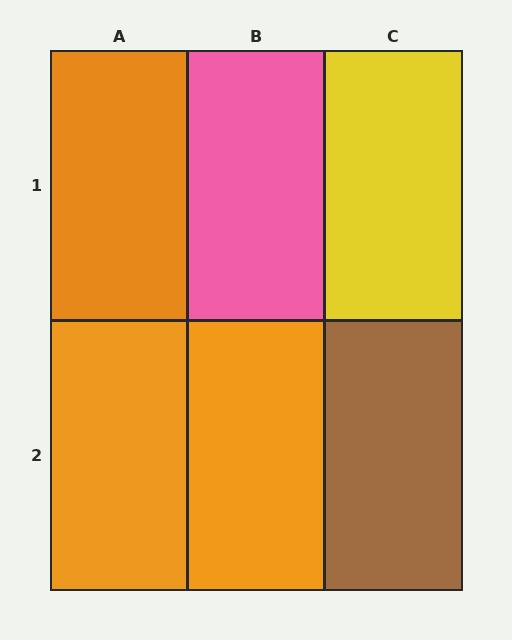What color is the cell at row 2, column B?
Orange.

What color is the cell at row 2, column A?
Orange.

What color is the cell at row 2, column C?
Brown.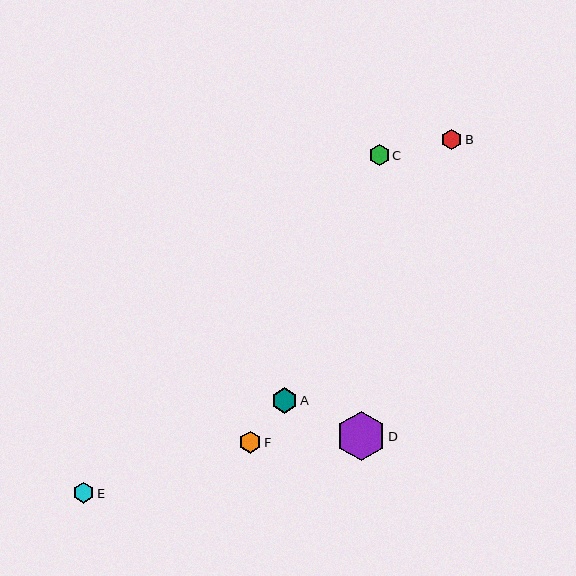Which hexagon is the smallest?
Hexagon C is the smallest with a size of approximately 20 pixels.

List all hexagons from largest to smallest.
From largest to smallest: D, A, F, E, B, C.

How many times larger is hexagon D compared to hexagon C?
Hexagon D is approximately 2.4 times the size of hexagon C.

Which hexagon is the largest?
Hexagon D is the largest with a size of approximately 49 pixels.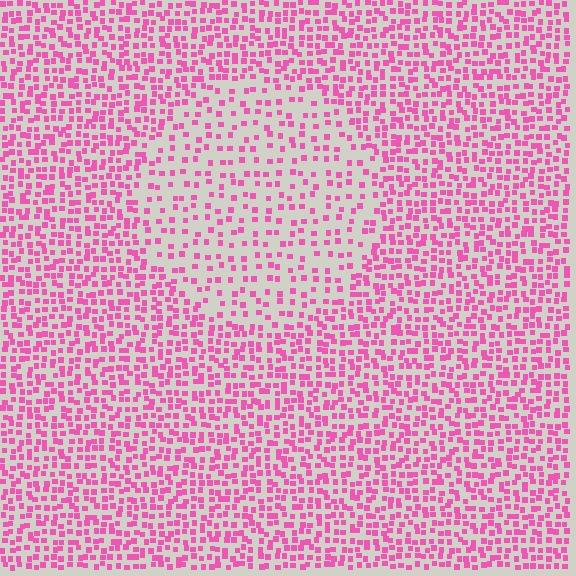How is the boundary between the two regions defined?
The boundary is defined by a change in element density (approximately 2.1x ratio). All elements are the same color, size, and shape.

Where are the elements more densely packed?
The elements are more densely packed outside the circle boundary.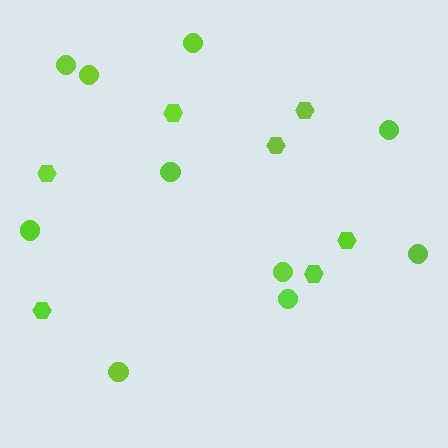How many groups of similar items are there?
There are 2 groups: one group of hexagons (7) and one group of circles (10).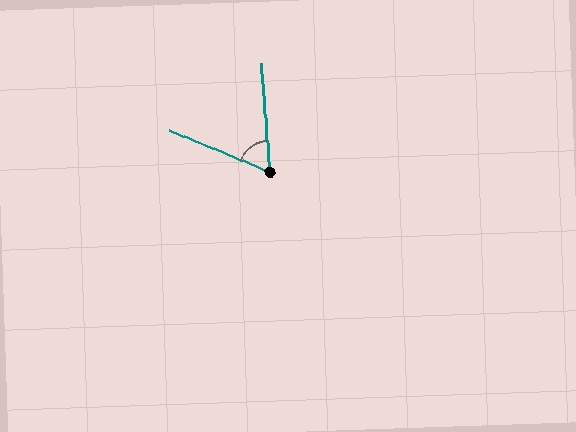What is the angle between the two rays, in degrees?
Approximately 63 degrees.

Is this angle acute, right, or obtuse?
It is acute.